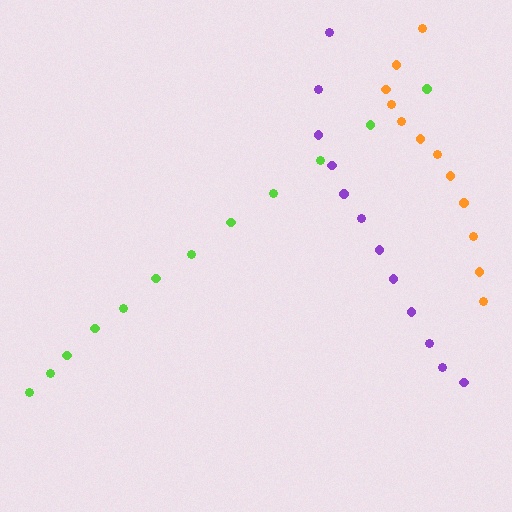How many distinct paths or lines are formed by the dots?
There are 3 distinct paths.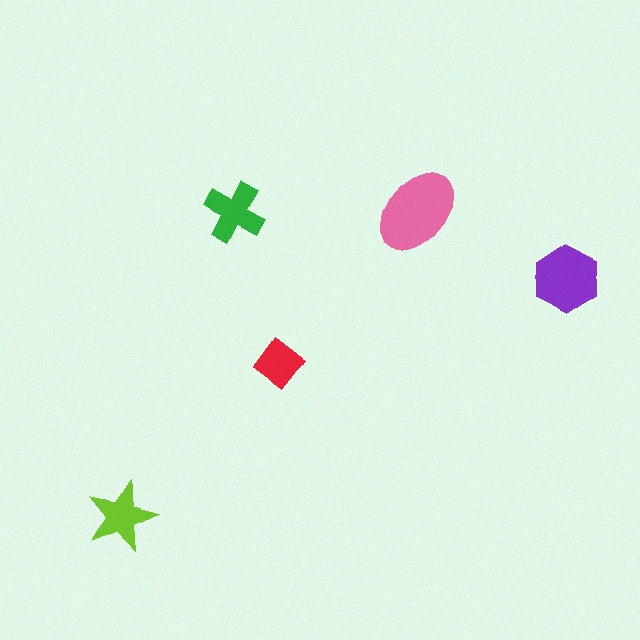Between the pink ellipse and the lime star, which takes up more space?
The pink ellipse.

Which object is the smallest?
The red diamond.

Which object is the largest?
The pink ellipse.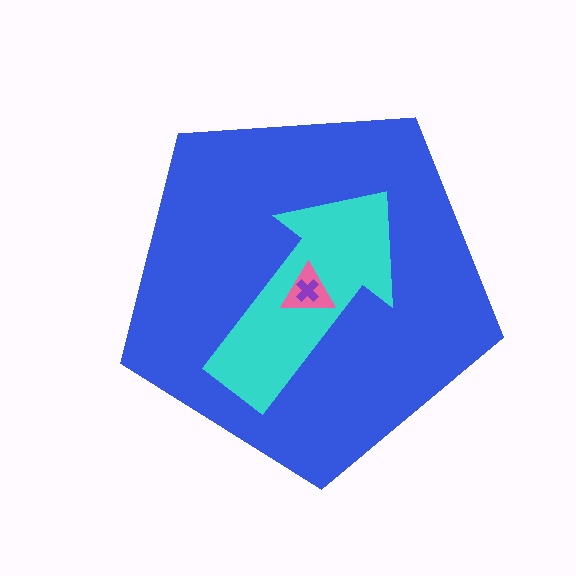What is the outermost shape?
The blue pentagon.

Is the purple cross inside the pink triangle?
Yes.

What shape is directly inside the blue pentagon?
The cyan arrow.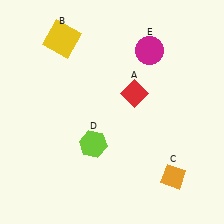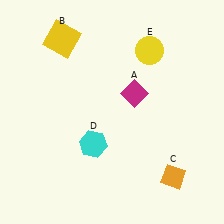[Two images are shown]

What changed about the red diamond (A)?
In Image 1, A is red. In Image 2, it changed to magenta.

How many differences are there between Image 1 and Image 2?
There are 3 differences between the two images.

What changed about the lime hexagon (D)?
In Image 1, D is lime. In Image 2, it changed to cyan.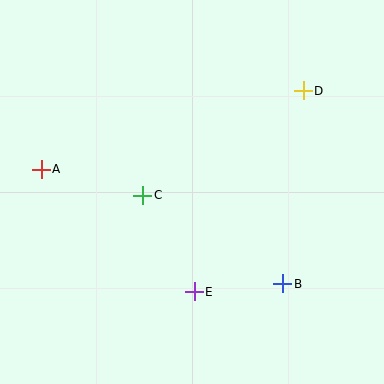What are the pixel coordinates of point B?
Point B is at (283, 284).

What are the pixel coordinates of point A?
Point A is at (41, 169).